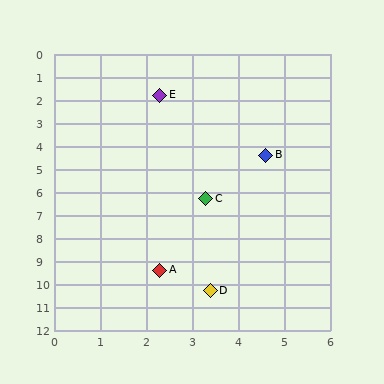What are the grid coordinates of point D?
Point D is at approximately (3.4, 10.3).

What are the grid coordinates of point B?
Point B is at approximately (4.6, 4.4).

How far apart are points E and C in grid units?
Points E and C are about 4.6 grid units apart.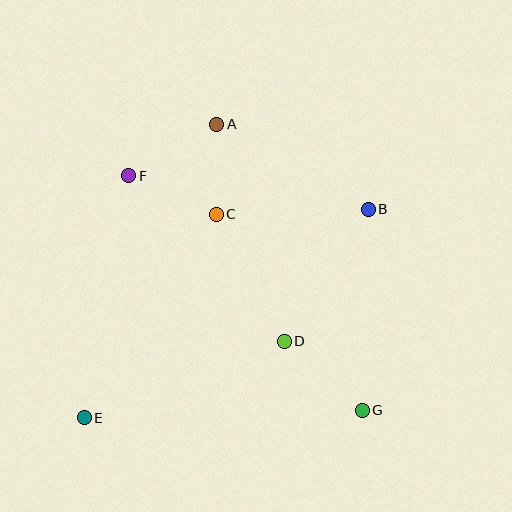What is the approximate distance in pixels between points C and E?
The distance between C and E is approximately 242 pixels.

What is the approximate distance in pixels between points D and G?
The distance between D and G is approximately 104 pixels.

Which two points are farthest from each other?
Points B and E are farthest from each other.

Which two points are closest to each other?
Points A and C are closest to each other.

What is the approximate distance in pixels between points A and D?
The distance between A and D is approximately 227 pixels.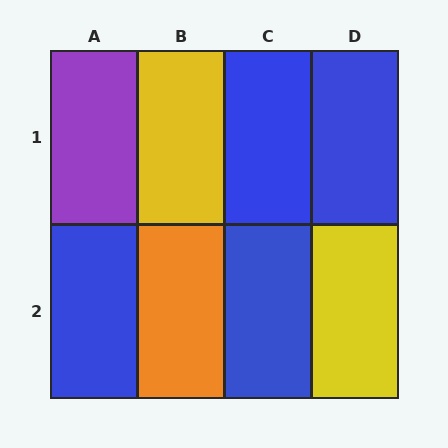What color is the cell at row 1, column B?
Yellow.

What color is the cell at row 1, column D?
Blue.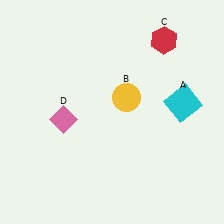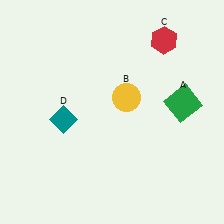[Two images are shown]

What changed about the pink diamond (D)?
In Image 1, D is pink. In Image 2, it changed to teal.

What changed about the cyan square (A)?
In Image 1, A is cyan. In Image 2, it changed to green.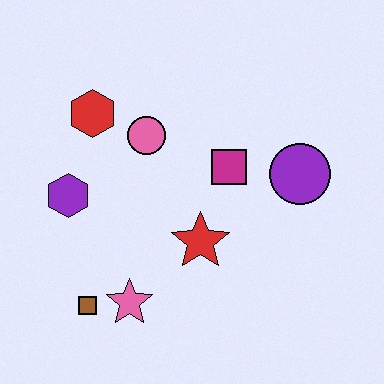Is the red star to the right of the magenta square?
No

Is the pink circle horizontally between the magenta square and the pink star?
Yes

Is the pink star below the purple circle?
Yes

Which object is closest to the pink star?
The brown square is closest to the pink star.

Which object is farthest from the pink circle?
The brown square is farthest from the pink circle.